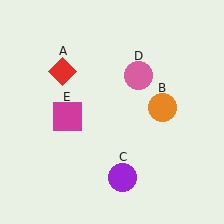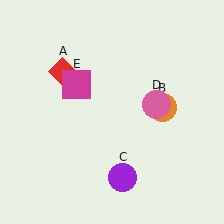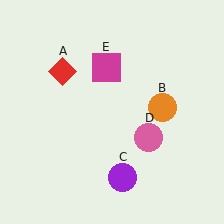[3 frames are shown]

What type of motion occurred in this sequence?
The pink circle (object D), magenta square (object E) rotated clockwise around the center of the scene.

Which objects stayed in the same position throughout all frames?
Red diamond (object A) and orange circle (object B) and purple circle (object C) remained stationary.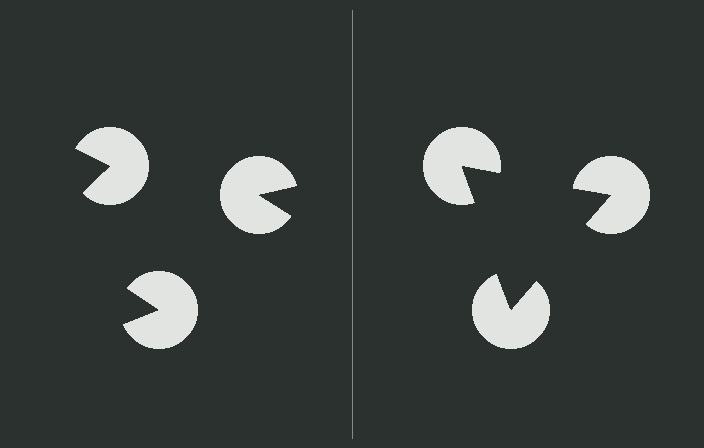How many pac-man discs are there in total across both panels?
6 — 3 on each side.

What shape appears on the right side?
An illusory triangle.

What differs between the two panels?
The pac-man discs are positioned identically on both sides; only the wedge orientations differ. On the right they align to a triangle; on the left they are misaligned.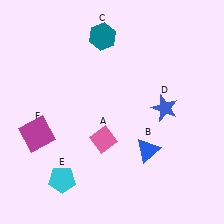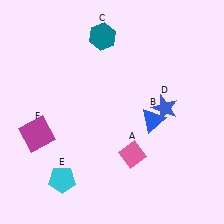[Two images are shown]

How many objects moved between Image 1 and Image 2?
2 objects moved between the two images.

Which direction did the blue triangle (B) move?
The blue triangle (B) moved up.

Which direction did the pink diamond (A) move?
The pink diamond (A) moved right.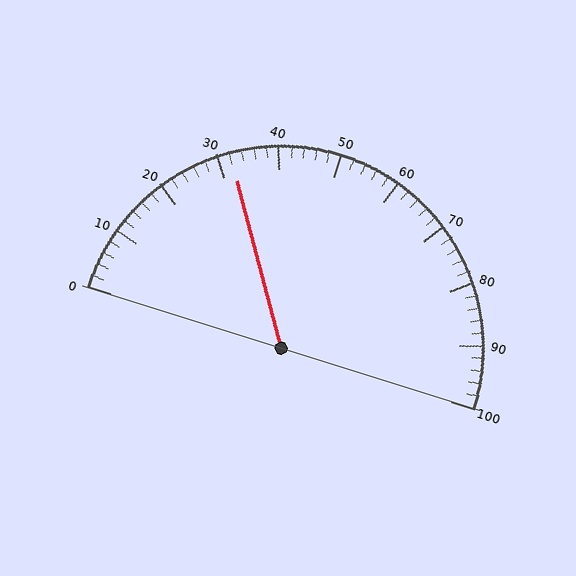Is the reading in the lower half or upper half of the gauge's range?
The reading is in the lower half of the range (0 to 100).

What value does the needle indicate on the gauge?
The needle indicates approximately 32.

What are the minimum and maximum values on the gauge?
The gauge ranges from 0 to 100.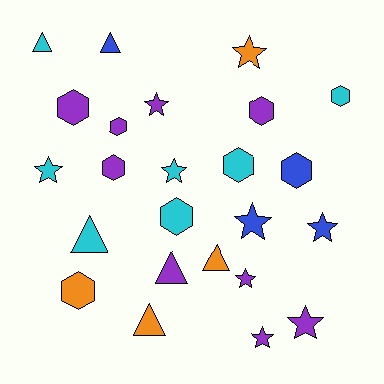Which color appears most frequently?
Purple, with 9 objects.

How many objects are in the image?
There are 24 objects.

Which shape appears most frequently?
Star, with 9 objects.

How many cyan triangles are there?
There are 2 cyan triangles.